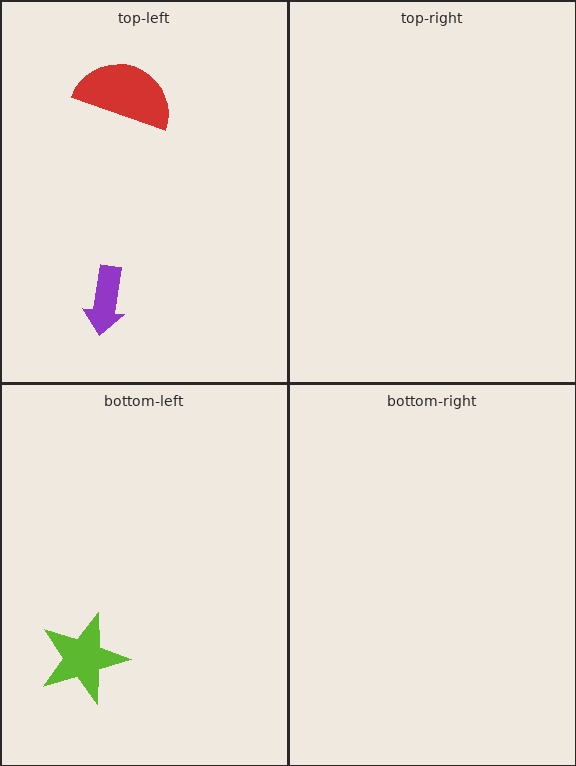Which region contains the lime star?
The bottom-left region.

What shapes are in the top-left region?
The purple arrow, the red semicircle.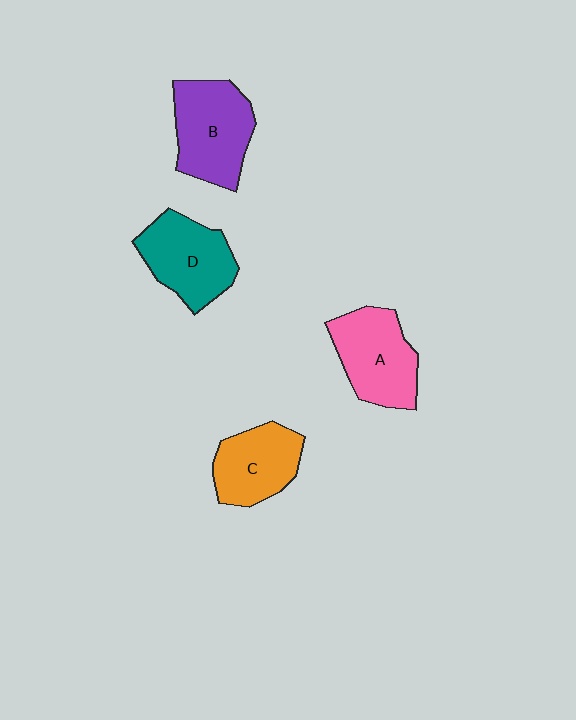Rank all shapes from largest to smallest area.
From largest to smallest: B (purple), A (pink), D (teal), C (orange).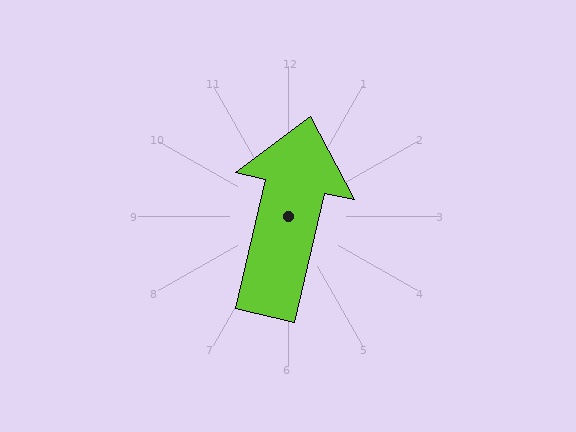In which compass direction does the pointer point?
North.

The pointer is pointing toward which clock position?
Roughly 12 o'clock.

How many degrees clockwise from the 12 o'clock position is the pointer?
Approximately 13 degrees.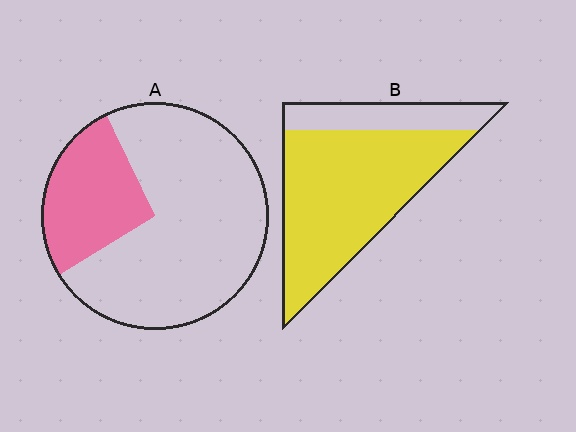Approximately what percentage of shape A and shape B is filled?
A is approximately 25% and B is approximately 75%.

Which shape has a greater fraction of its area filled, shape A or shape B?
Shape B.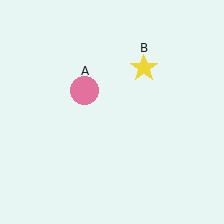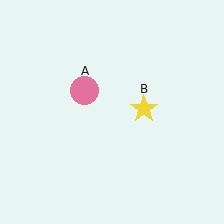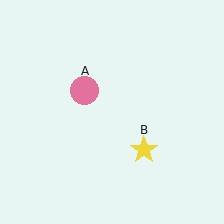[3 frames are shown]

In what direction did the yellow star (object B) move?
The yellow star (object B) moved down.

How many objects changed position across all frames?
1 object changed position: yellow star (object B).